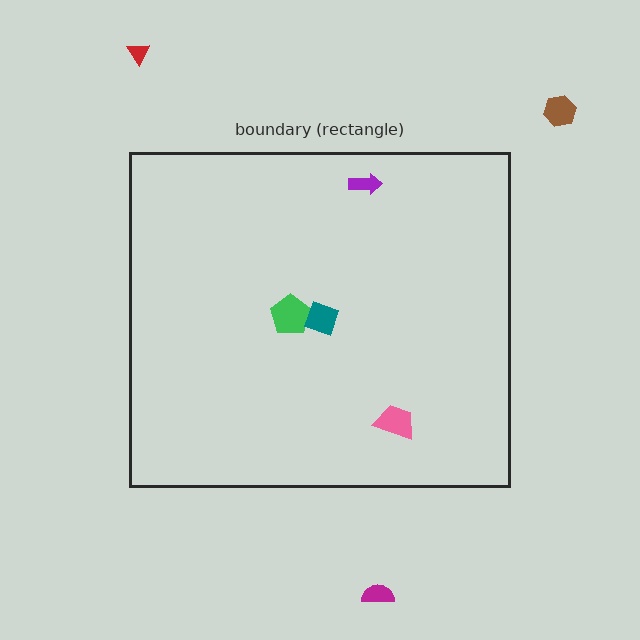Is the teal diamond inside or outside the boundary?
Inside.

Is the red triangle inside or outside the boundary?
Outside.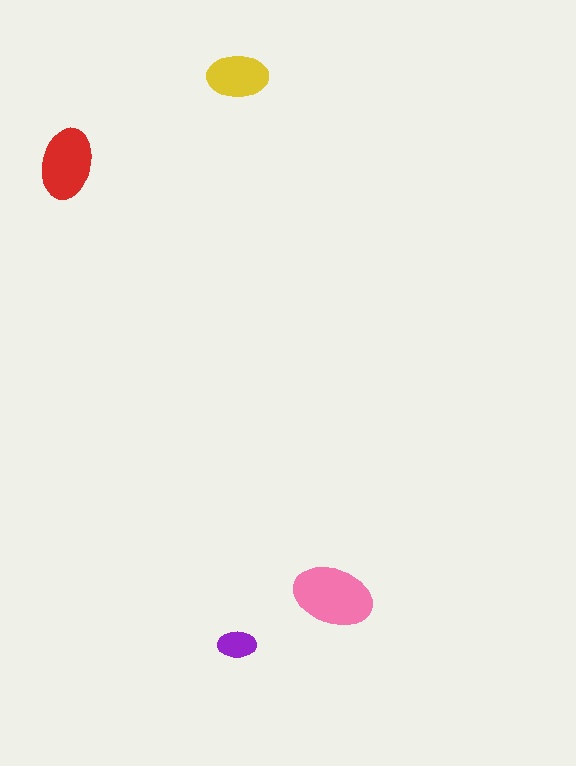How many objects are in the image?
There are 4 objects in the image.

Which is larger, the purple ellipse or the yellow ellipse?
The yellow one.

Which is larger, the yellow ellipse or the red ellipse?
The red one.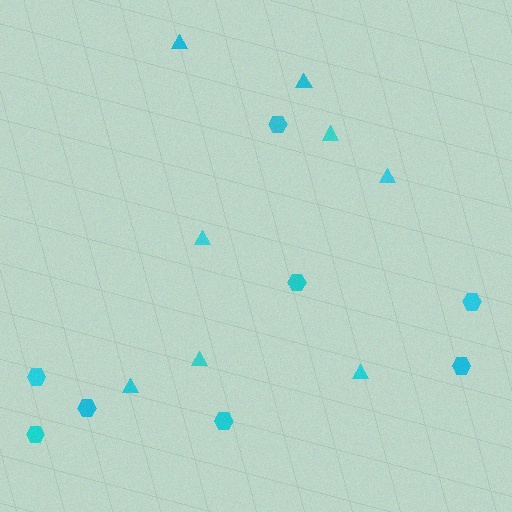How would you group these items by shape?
There are 2 groups: one group of triangles (8) and one group of hexagons (8).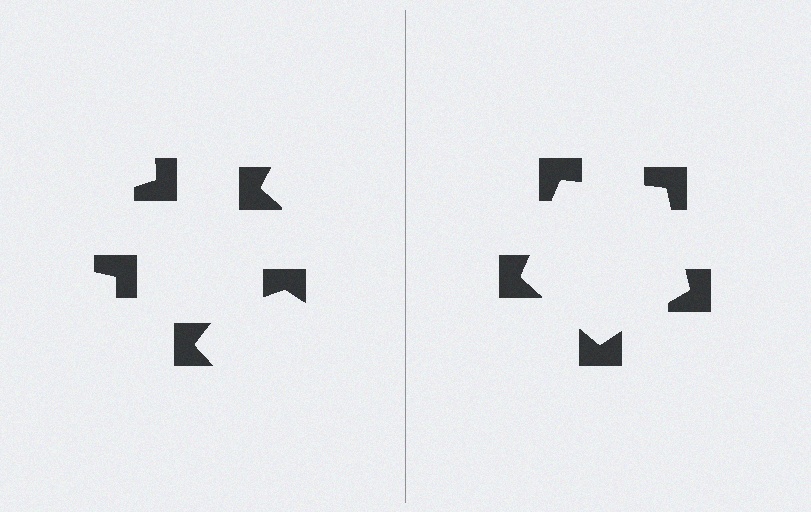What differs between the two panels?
The notched squares are positioned identically on both sides; only the wedge orientations differ. On the right they align to a pentagon; on the left they are misaligned.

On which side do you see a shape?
An illusory pentagon appears on the right side. On the left side the wedge cuts are rotated, so no coherent shape forms.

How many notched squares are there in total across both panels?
10 — 5 on each side.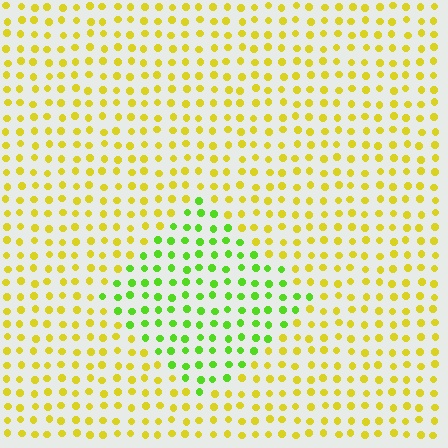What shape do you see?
I see a diamond.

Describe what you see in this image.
The image is filled with small yellow elements in a uniform arrangement. A diamond-shaped region is visible where the elements are tinted to a slightly different hue, forming a subtle color boundary.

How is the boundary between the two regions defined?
The boundary is defined purely by a slight shift in hue (about 47 degrees). Spacing, size, and orientation are identical on both sides.